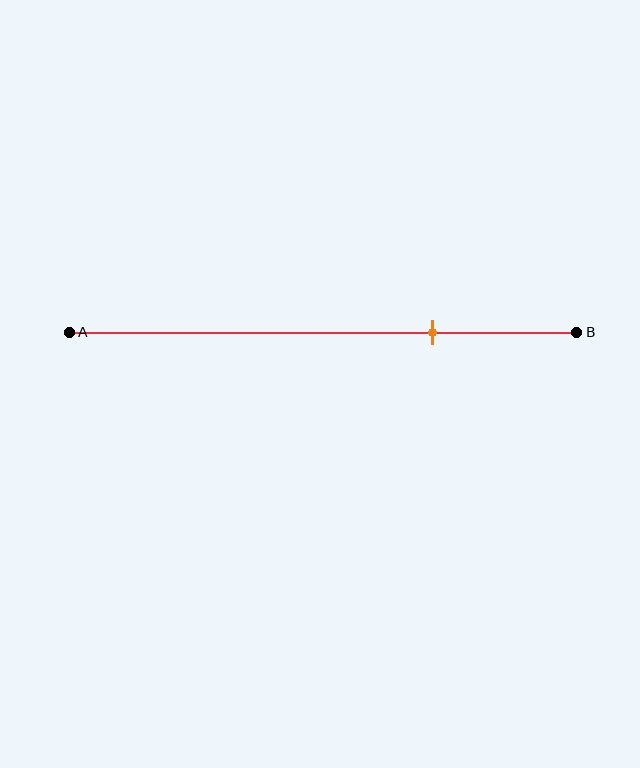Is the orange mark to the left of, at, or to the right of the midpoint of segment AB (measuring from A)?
The orange mark is to the right of the midpoint of segment AB.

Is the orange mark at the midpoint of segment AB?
No, the mark is at about 70% from A, not at the 50% midpoint.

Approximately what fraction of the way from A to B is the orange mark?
The orange mark is approximately 70% of the way from A to B.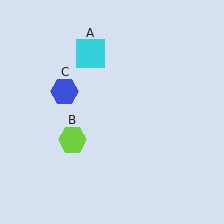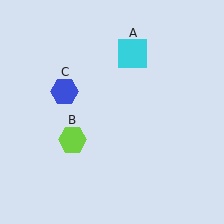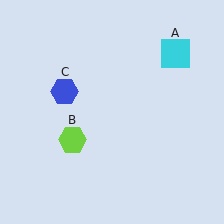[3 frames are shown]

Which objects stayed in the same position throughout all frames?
Lime hexagon (object B) and blue hexagon (object C) remained stationary.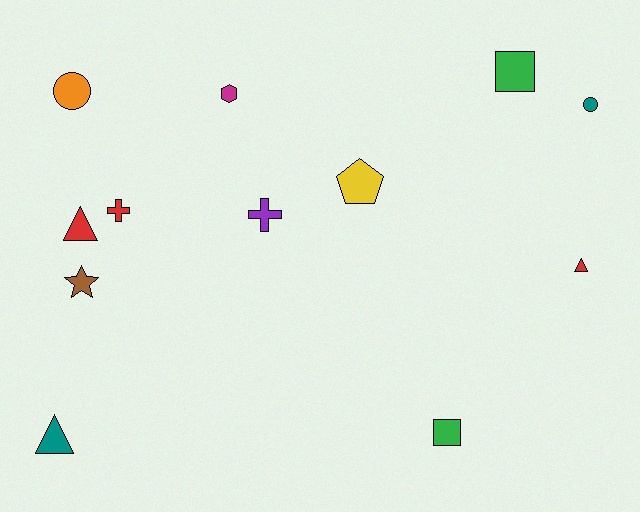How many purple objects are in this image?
There is 1 purple object.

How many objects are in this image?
There are 12 objects.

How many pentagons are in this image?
There is 1 pentagon.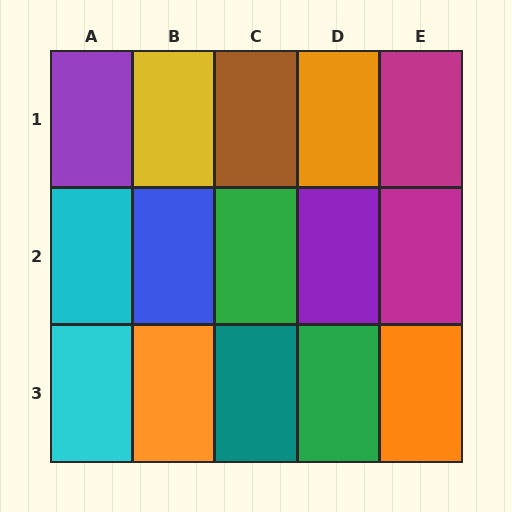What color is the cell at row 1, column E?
Magenta.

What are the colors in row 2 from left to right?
Cyan, blue, green, purple, magenta.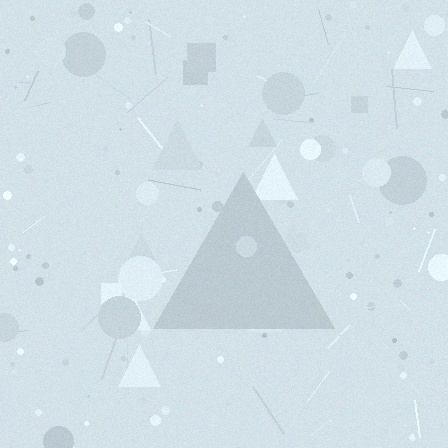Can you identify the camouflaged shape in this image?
The camouflaged shape is a triangle.